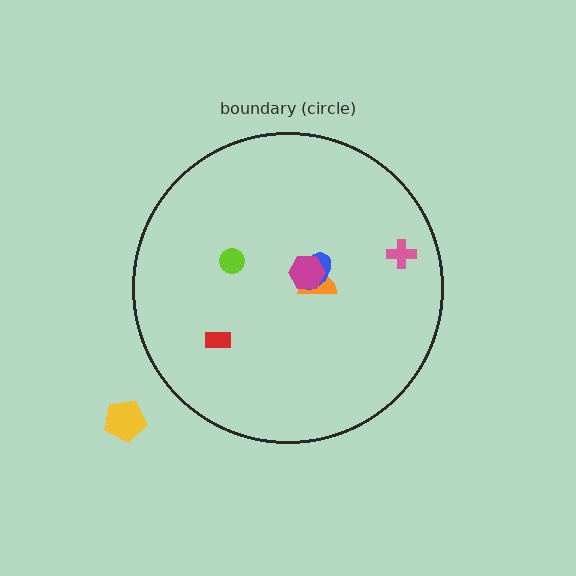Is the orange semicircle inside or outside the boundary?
Inside.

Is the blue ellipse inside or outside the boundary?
Inside.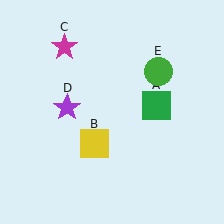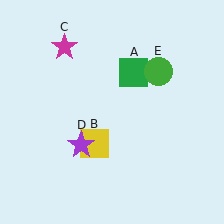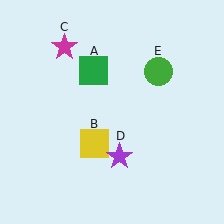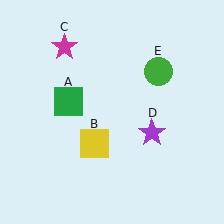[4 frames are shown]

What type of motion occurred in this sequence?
The green square (object A), purple star (object D) rotated counterclockwise around the center of the scene.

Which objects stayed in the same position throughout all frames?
Yellow square (object B) and magenta star (object C) and green circle (object E) remained stationary.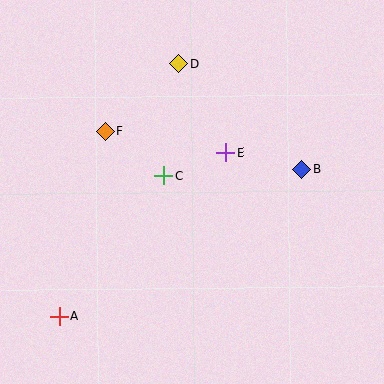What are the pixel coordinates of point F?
Point F is at (106, 131).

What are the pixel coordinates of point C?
Point C is at (164, 176).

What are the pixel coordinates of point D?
Point D is at (178, 64).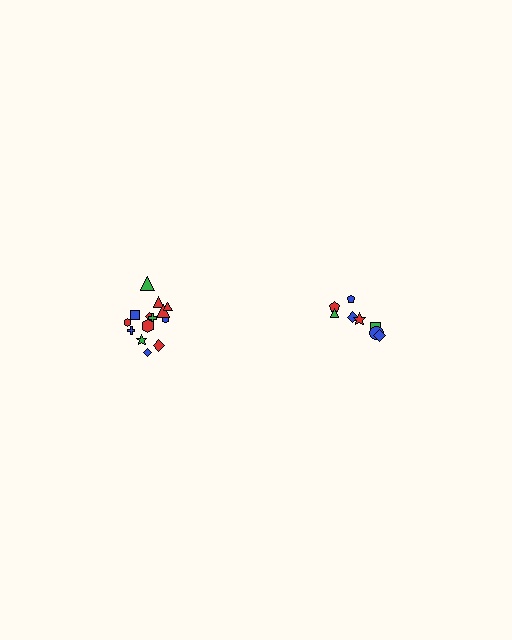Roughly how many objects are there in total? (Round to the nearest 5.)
Roughly 25 objects in total.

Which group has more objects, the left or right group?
The left group.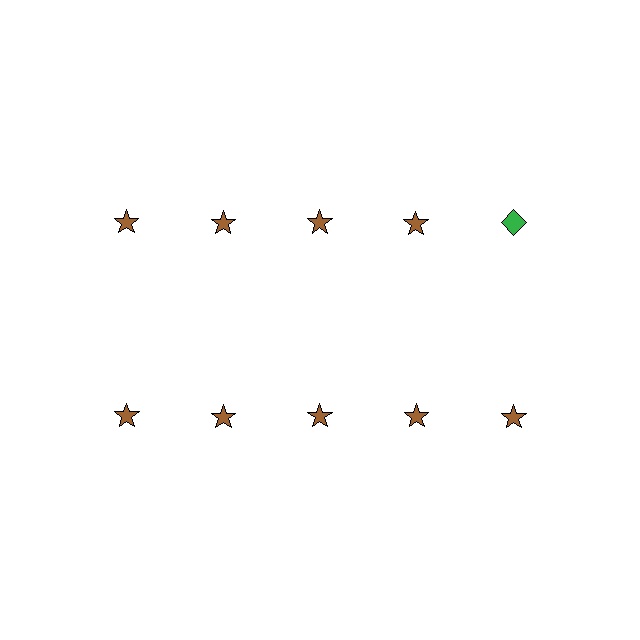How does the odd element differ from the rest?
It differs in both color (green instead of brown) and shape (diamond instead of star).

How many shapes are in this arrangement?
There are 10 shapes arranged in a grid pattern.